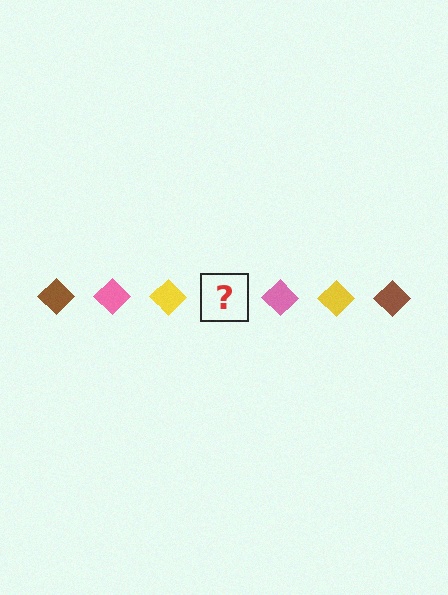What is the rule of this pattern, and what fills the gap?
The rule is that the pattern cycles through brown, pink, yellow diamonds. The gap should be filled with a brown diamond.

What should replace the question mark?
The question mark should be replaced with a brown diamond.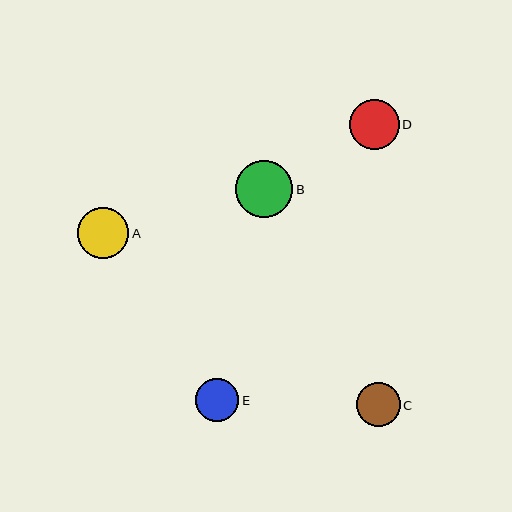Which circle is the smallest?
Circle E is the smallest with a size of approximately 43 pixels.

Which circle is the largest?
Circle B is the largest with a size of approximately 57 pixels.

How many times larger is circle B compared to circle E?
Circle B is approximately 1.3 times the size of circle E.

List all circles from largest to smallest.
From largest to smallest: B, A, D, C, E.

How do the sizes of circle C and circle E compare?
Circle C and circle E are approximately the same size.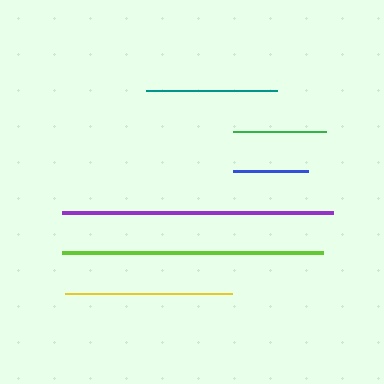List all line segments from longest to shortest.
From longest to shortest: purple, lime, yellow, teal, green, blue.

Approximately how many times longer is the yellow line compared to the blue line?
The yellow line is approximately 2.2 times the length of the blue line.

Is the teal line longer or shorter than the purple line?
The purple line is longer than the teal line.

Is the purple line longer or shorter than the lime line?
The purple line is longer than the lime line.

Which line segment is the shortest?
The blue line is the shortest at approximately 75 pixels.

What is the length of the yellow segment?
The yellow segment is approximately 167 pixels long.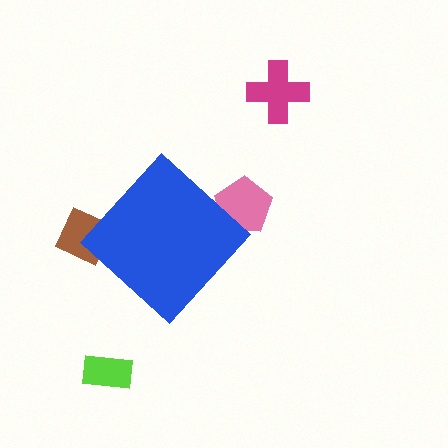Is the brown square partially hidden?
Yes, the brown square is partially hidden behind the blue diamond.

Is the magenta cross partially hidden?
No, the magenta cross is fully visible.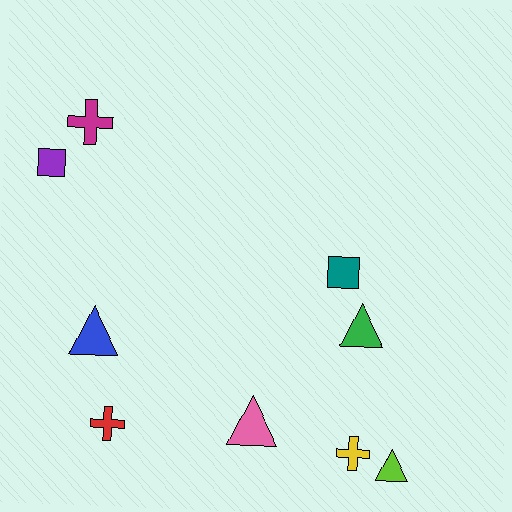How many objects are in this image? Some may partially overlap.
There are 9 objects.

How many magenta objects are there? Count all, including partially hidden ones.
There is 1 magenta object.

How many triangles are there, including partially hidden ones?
There are 4 triangles.